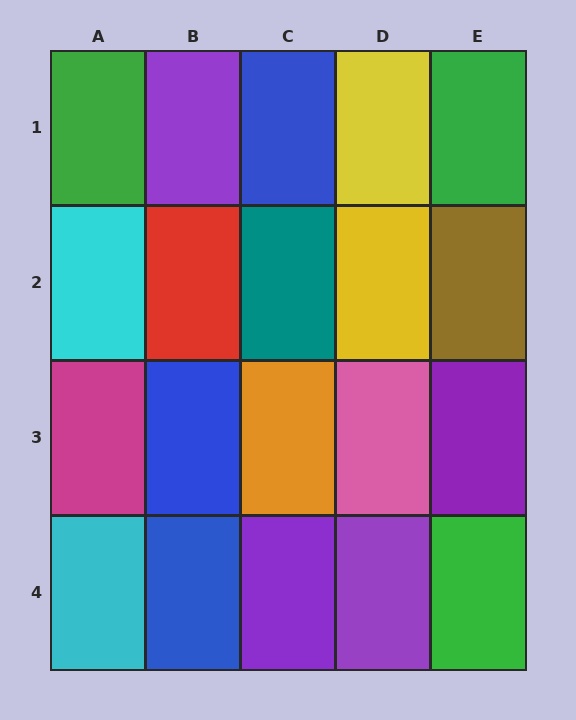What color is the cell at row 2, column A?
Cyan.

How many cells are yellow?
2 cells are yellow.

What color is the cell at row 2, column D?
Yellow.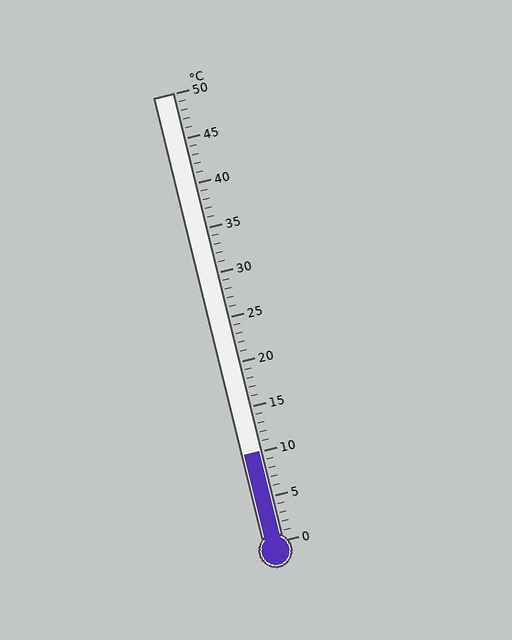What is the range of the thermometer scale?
The thermometer scale ranges from 0°C to 50°C.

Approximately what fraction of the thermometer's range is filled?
The thermometer is filled to approximately 20% of its range.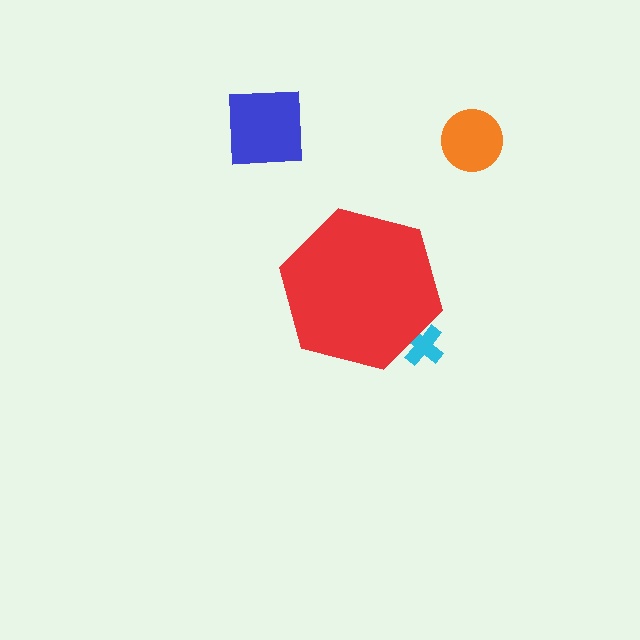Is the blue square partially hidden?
No, the blue square is fully visible.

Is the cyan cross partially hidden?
Yes, the cyan cross is partially hidden behind the red hexagon.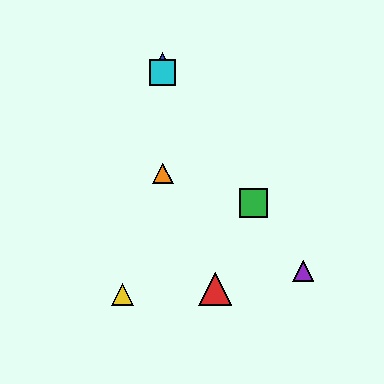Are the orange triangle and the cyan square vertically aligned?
Yes, both are at x≈163.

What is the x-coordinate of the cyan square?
The cyan square is at x≈163.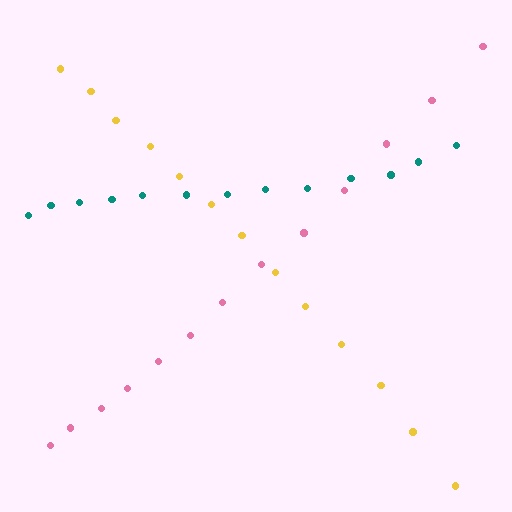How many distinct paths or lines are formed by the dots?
There are 3 distinct paths.